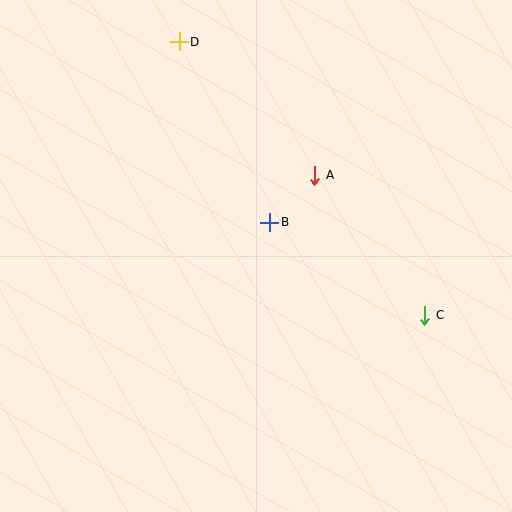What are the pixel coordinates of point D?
Point D is at (179, 42).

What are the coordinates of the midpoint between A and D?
The midpoint between A and D is at (247, 108).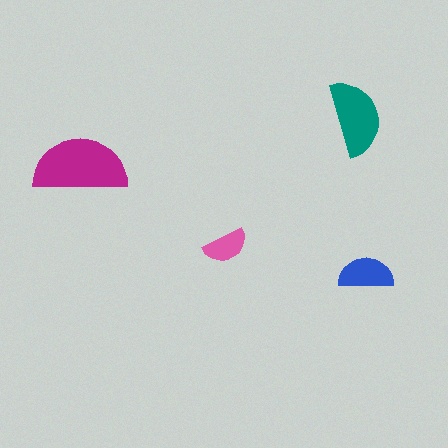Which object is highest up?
The teal semicircle is topmost.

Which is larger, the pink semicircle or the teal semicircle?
The teal one.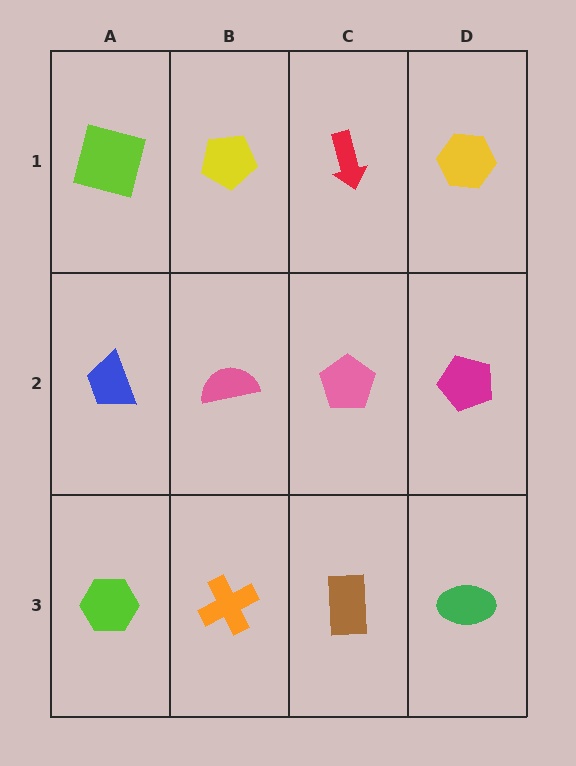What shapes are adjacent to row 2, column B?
A yellow pentagon (row 1, column B), an orange cross (row 3, column B), a blue trapezoid (row 2, column A), a pink pentagon (row 2, column C).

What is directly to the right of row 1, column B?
A red arrow.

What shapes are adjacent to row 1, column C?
A pink pentagon (row 2, column C), a yellow pentagon (row 1, column B), a yellow hexagon (row 1, column D).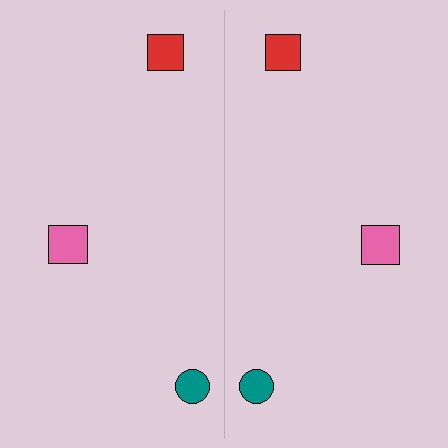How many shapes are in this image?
There are 6 shapes in this image.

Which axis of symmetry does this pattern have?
The pattern has a vertical axis of symmetry running through the center of the image.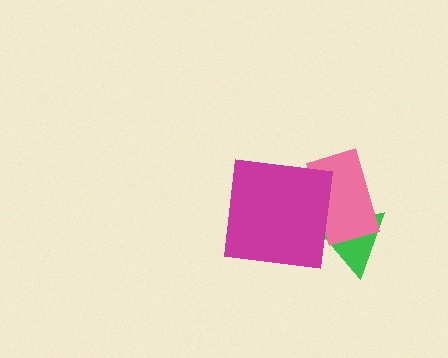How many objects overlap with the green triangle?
2 objects overlap with the green triangle.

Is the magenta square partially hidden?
No, no other shape covers it.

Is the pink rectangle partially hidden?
Yes, it is partially covered by another shape.